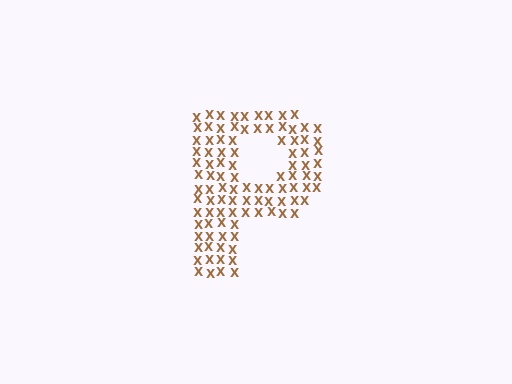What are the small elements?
The small elements are letter X's.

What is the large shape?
The large shape is the letter P.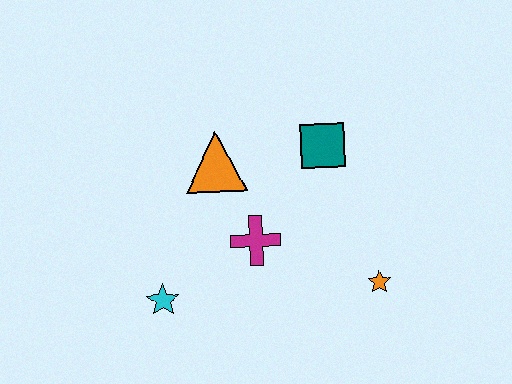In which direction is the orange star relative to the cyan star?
The orange star is to the right of the cyan star.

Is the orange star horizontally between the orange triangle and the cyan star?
No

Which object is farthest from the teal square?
The cyan star is farthest from the teal square.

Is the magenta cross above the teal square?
No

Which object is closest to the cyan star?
The magenta cross is closest to the cyan star.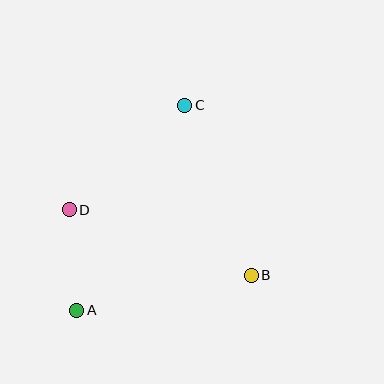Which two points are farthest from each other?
Points A and C are farthest from each other.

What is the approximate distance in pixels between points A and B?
The distance between A and B is approximately 178 pixels.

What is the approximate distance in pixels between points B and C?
The distance between B and C is approximately 183 pixels.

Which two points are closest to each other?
Points A and D are closest to each other.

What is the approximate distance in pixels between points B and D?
The distance between B and D is approximately 193 pixels.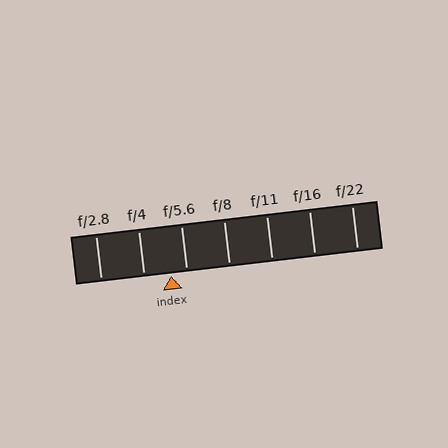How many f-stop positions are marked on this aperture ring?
There are 7 f-stop positions marked.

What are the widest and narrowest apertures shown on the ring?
The widest aperture shown is f/2.8 and the narrowest is f/22.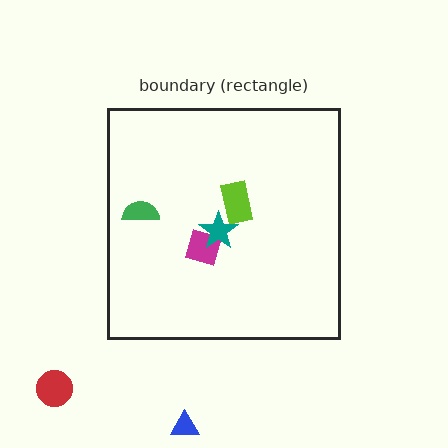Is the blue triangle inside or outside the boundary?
Outside.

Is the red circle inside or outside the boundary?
Outside.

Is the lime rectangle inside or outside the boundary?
Inside.